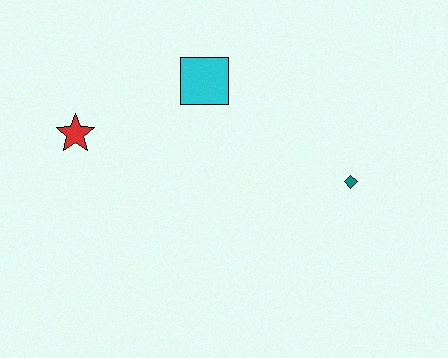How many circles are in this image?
There are no circles.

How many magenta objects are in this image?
There are no magenta objects.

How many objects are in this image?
There are 3 objects.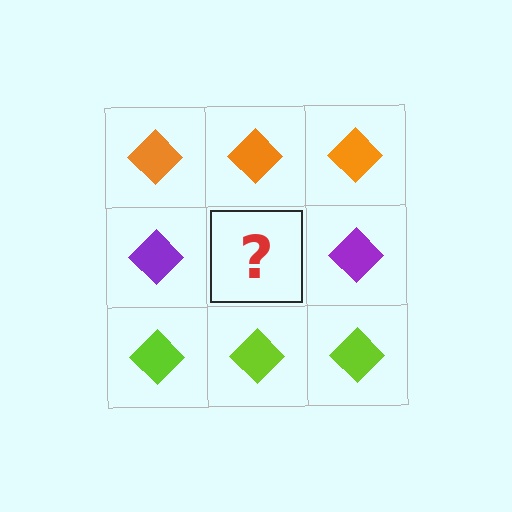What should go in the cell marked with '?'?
The missing cell should contain a purple diamond.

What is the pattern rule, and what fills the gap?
The rule is that each row has a consistent color. The gap should be filled with a purple diamond.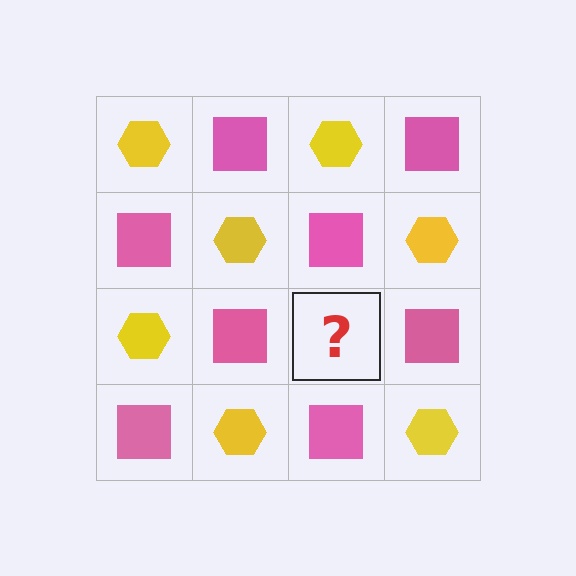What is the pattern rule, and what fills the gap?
The rule is that it alternates yellow hexagon and pink square in a checkerboard pattern. The gap should be filled with a yellow hexagon.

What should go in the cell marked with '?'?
The missing cell should contain a yellow hexagon.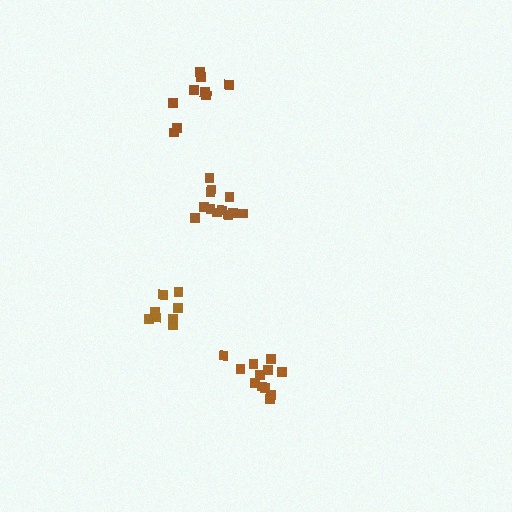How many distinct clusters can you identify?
There are 4 distinct clusters.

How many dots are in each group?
Group 1: 12 dots, Group 2: 13 dots, Group 3: 8 dots, Group 4: 9 dots (42 total).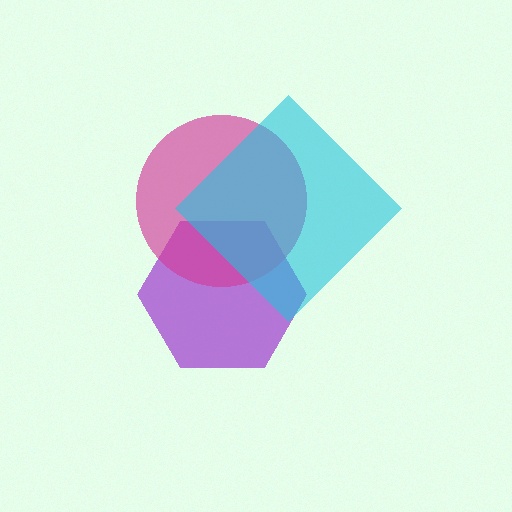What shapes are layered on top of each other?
The layered shapes are: a purple hexagon, a magenta circle, a cyan diamond.